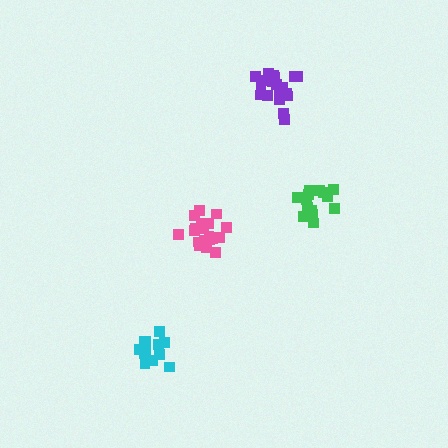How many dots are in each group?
Group 1: 15 dots, Group 2: 19 dots, Group 3: 19 dots, Group 4: 16 dots (69 total).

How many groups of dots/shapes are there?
There are 4 groups.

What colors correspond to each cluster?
The clusters are colored: cyan, pink, purple, green.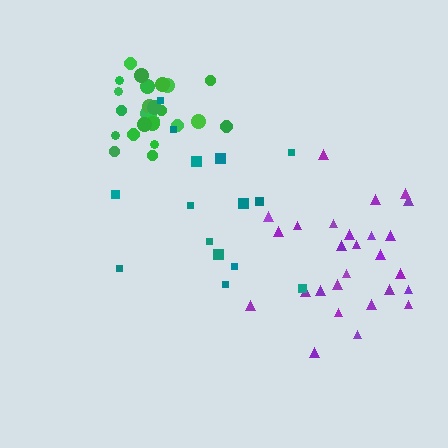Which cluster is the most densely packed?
Green.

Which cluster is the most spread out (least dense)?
Teal.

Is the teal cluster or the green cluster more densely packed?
Green.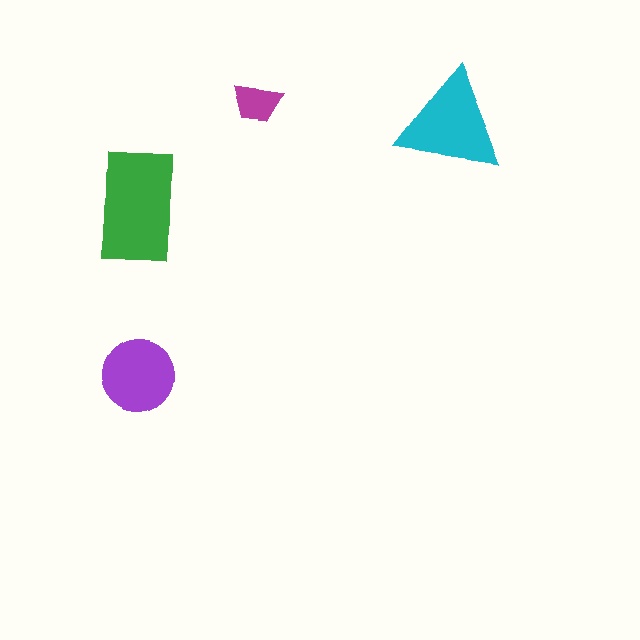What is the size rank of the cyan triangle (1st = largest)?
2nd.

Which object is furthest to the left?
The green rectangle is leftmost.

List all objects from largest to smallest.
The green rectangle, the cyan triangle, the purple circle, the magenta trapezoid.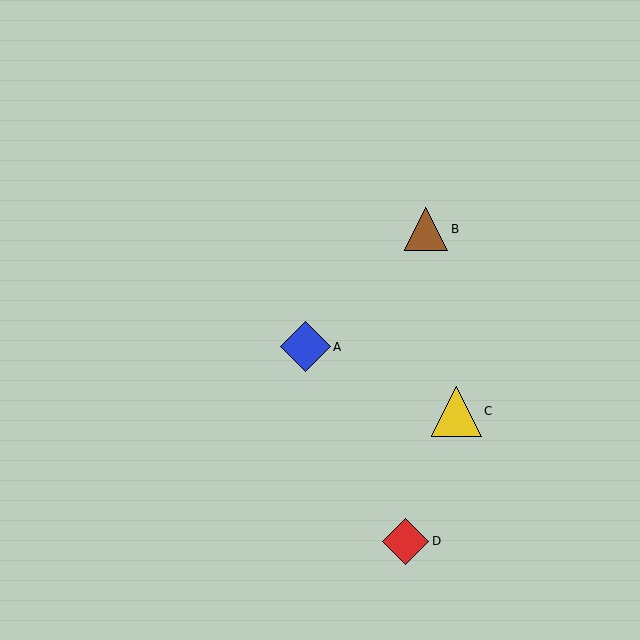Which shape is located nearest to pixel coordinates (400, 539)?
The red diamond (labeled D) at (406, 541) is nearest to that location.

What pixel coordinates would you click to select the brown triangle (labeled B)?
Click at (426, 229) to select the brown triangle B.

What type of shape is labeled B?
Shape B is a brown triangle.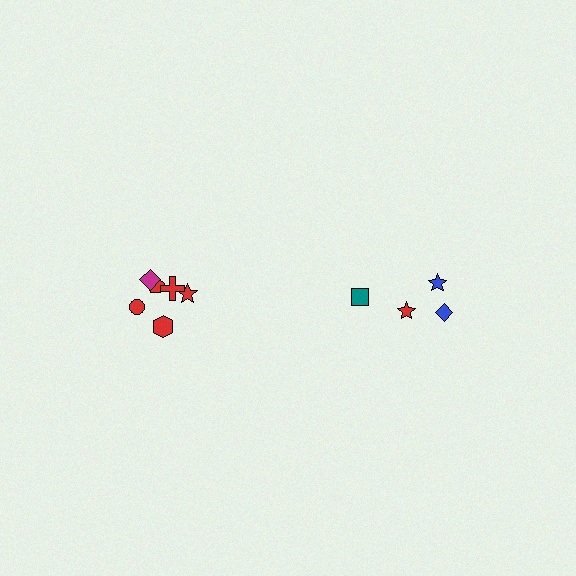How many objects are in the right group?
There are 4 objects.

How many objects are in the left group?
There are 6 objects.